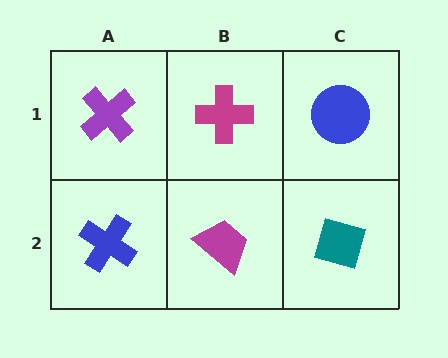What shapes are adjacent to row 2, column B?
A magenta cross (row 1, column B), a blue cross (row 2, column A), a teal diamond (row 2, column C).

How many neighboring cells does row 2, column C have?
2.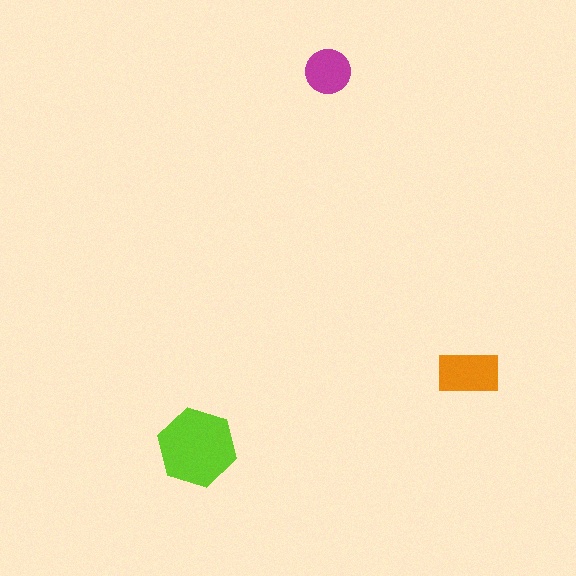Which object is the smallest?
The magenta circle.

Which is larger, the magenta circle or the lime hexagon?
The lime hexagon.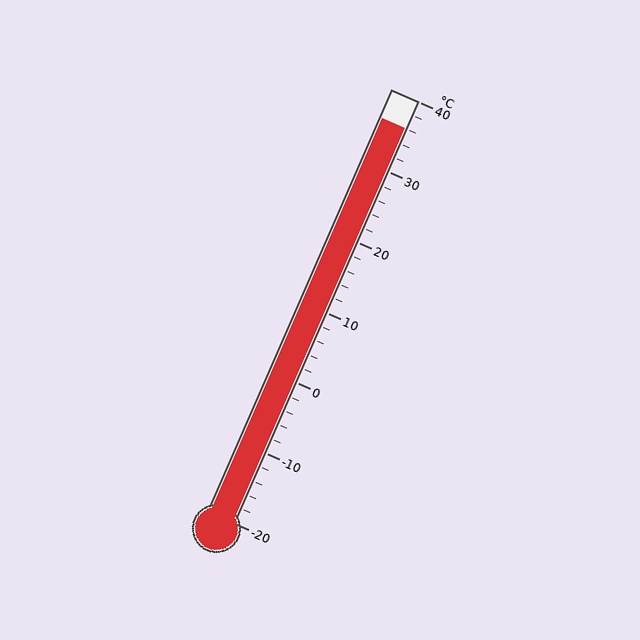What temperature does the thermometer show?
The thermometer shows approximately 36°C.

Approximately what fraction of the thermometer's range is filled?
The thermometer is filled to approximately 95% of its range.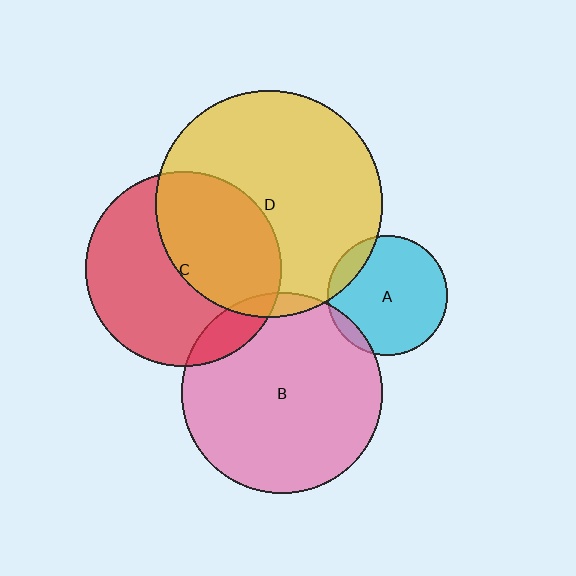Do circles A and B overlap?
Yes.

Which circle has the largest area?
Circle D (yellow).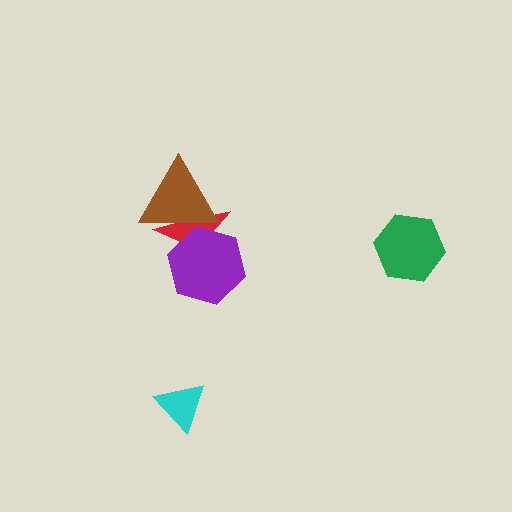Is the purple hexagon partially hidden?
Yes, it is partially covered by another shape.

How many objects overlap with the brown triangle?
2 objects overlap with the brown triangle.